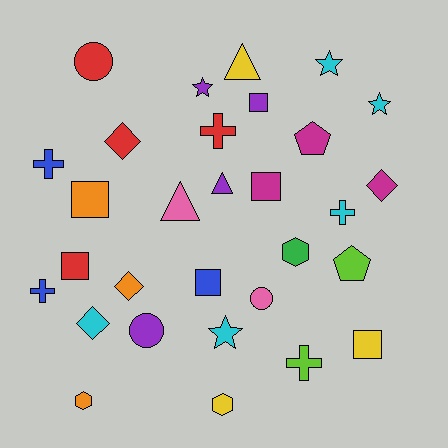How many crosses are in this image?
There are 5 crosses.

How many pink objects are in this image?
There are 2 pink objects.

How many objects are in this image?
There are 30 objects.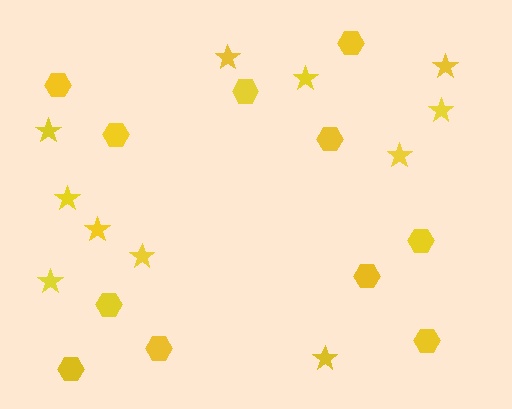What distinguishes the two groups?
There are 2 groups: one group of stars (11) and one group of hexagons (11).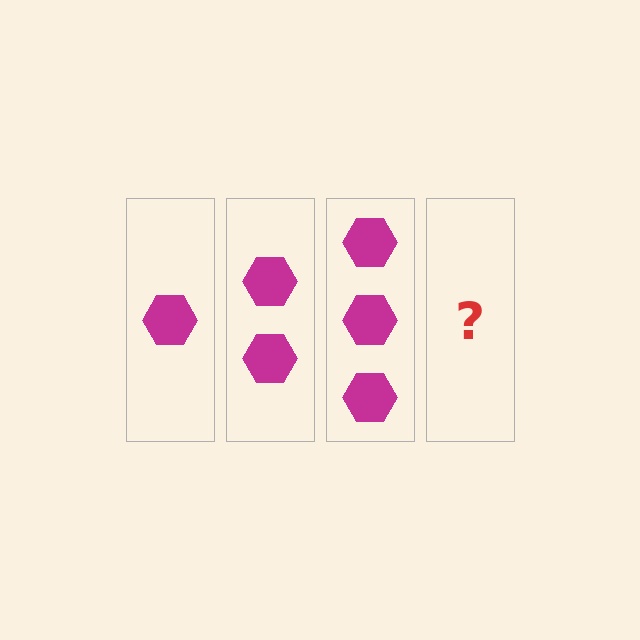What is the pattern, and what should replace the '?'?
The pattern is that each step adds one more hexagon. The '?' should be 4 hexagons.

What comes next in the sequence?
The next element should be 4 hexagons.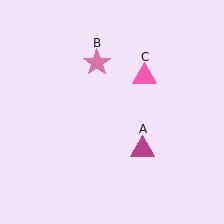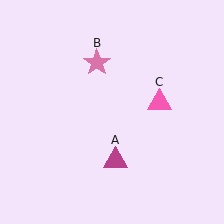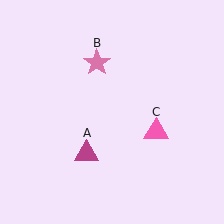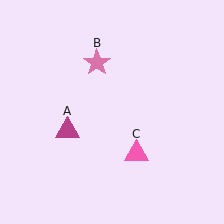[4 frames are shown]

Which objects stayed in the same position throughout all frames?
Pink star (object B) remained stationary.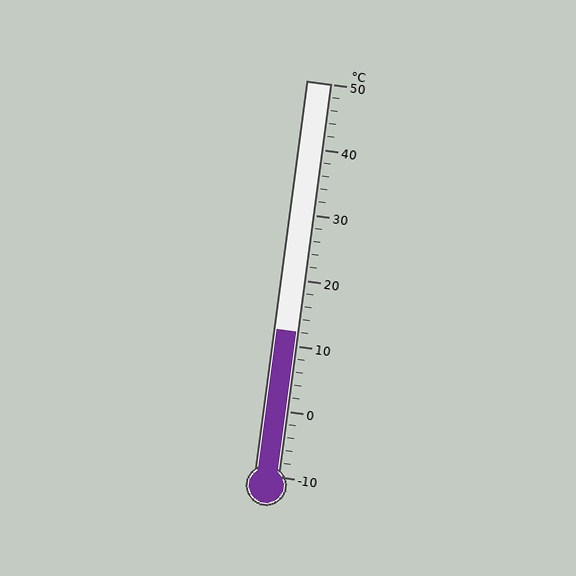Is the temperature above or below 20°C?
The temperature is below 20°C.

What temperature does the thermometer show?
The thermometer shows approximately 12°C.